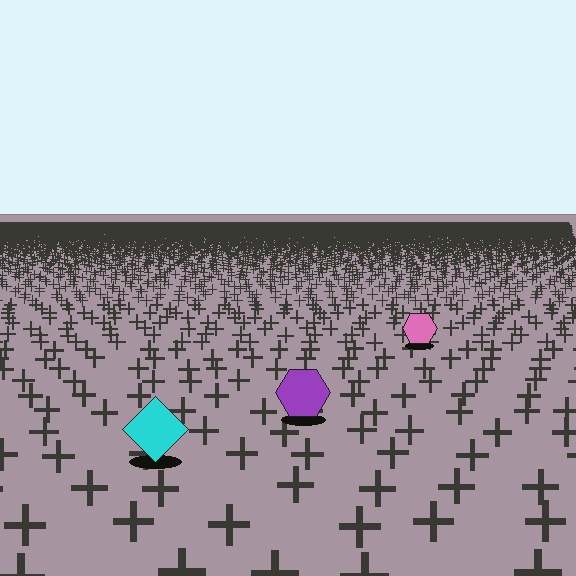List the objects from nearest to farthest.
From nearest to farthest: the cyan diamond, the purple hexagon, the pink hexagon.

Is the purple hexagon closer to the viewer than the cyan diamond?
No. The cyan diamond is closer — you can tell from the texture gradient: the ground texture is coarser near it.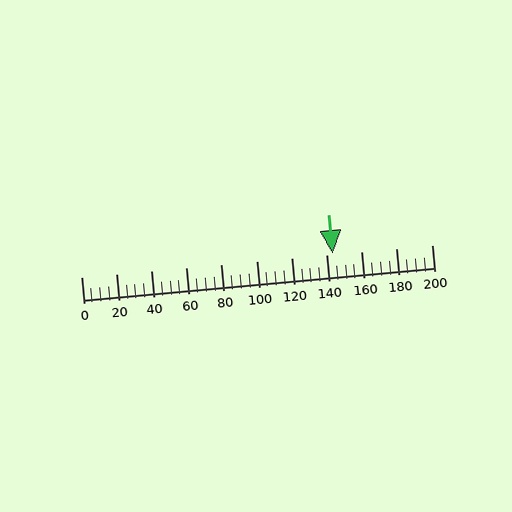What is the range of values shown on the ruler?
The ruler shows values from 0 to 200.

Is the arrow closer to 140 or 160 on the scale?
The arrow is closer to 140.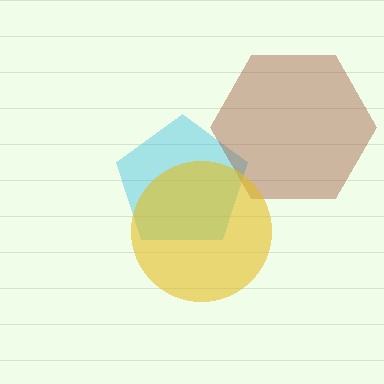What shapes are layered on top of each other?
The layered shapes are: a cyan pentagon, a brown hexagon, a yellow circle.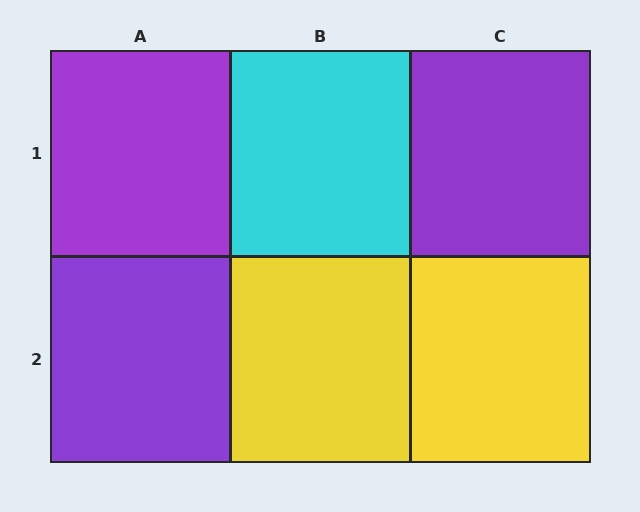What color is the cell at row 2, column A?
Purple.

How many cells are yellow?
2 cells are yellow.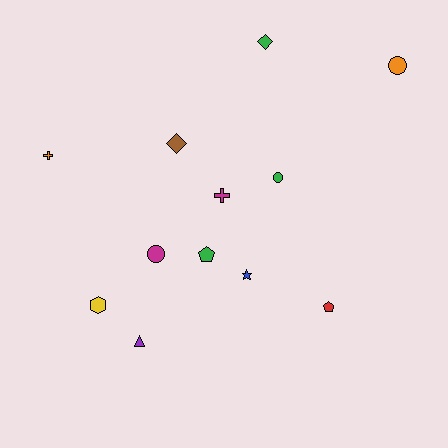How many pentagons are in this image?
There are 2 pentagons.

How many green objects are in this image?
There are 3 green objects.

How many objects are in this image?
There are 12 objects.